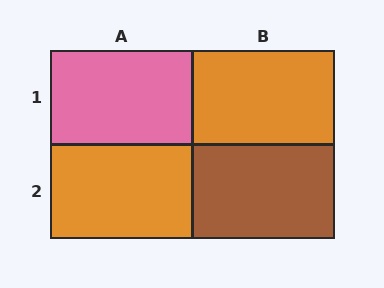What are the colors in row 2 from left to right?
Orange, brown.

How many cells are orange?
2 cells are orange.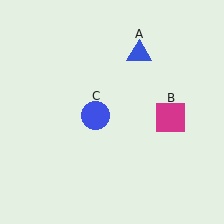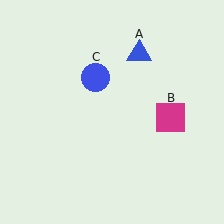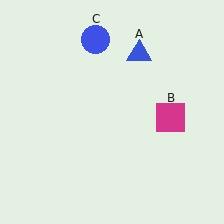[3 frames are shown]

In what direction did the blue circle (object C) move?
The blue circle (object C) moved up.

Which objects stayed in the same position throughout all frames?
Blue triangle (object A) and magenta square (object B) remained stationary.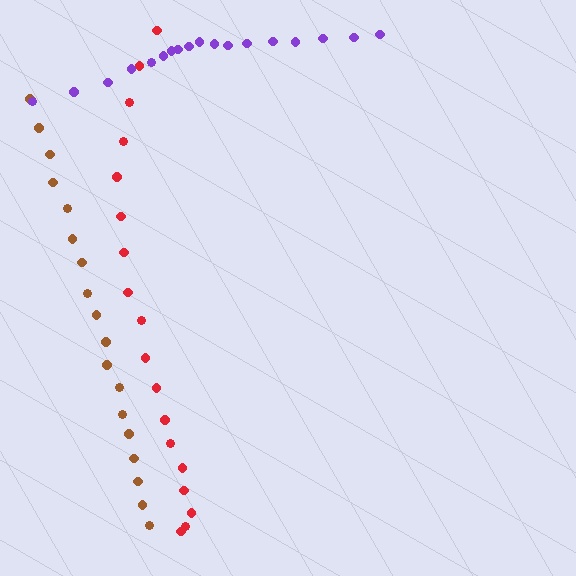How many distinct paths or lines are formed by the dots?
There are 3 distinct paths.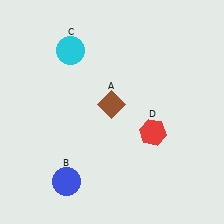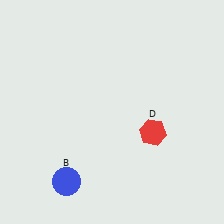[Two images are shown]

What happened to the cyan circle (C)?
The cyan circle (C) was removed in Image 2. It was in the top-left area of Image 1.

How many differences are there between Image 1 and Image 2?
There are 2 differences between the two images.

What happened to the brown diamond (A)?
The brown diamond (A) was removed in Image 2. It was in the top-left area of Image 1.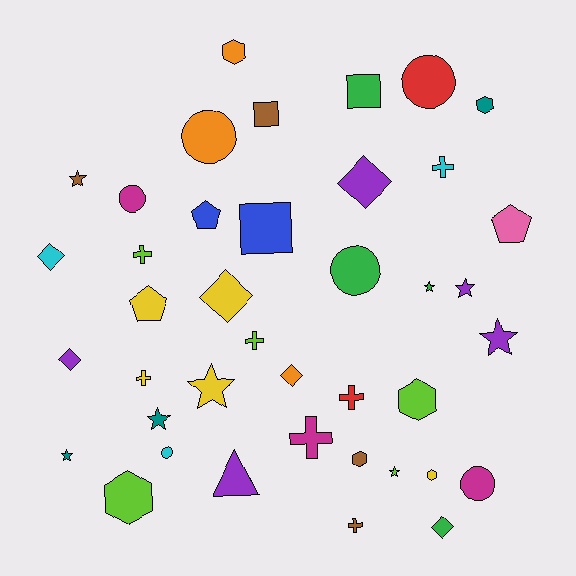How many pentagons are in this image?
There are 3 pentagons.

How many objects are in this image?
There are 40 objects.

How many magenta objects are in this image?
There are 3 magenta objects.